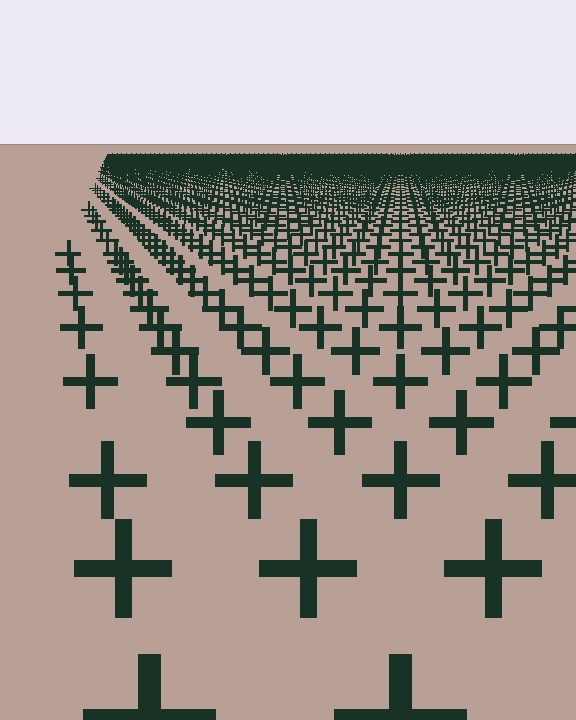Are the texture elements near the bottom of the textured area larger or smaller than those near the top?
Larger. Near the bottom, elements are closer to the viewer and appear at a bigger on-screen size.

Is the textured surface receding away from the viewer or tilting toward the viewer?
The surface is receding away from the viewer. Texture elements get smaller and denser toward the top.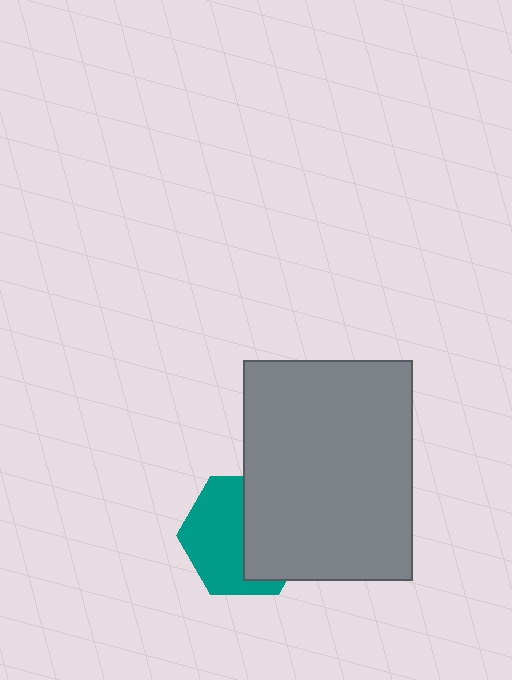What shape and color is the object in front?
The object in front is a gray rectangle.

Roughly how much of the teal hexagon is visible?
About half of it is visible (roughly 53%).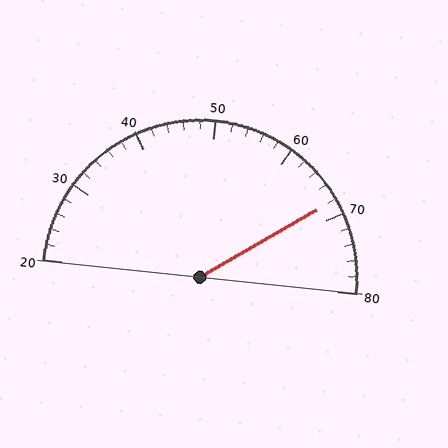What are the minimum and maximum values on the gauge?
The gauge ranges from 20 to 80.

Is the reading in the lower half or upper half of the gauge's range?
The reading is in the upper half of the range (20 to 80).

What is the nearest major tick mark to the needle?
The nearest major tick mark is 70.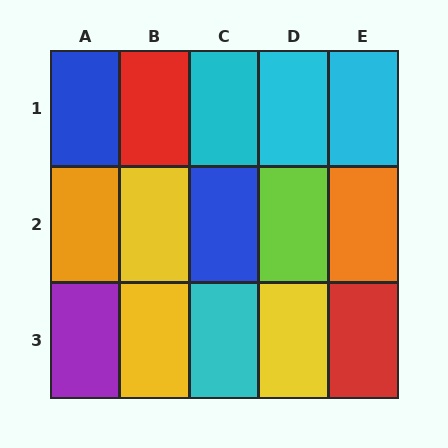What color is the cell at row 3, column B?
Yellow.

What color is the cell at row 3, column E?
Red.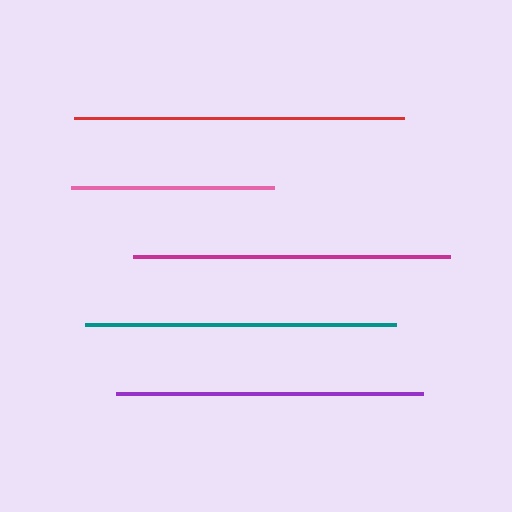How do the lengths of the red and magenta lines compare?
The red and magenta lines are approximately the same length.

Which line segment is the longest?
The red line is the longest at approximately 329 pixels.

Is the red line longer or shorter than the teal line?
The red line is longer than the teal line.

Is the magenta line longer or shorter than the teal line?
The magenta line is longer than the teal line.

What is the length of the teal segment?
The teal segment is approximately 311 pixels long.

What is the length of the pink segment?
The pink segment is approximately 203 pixels long.